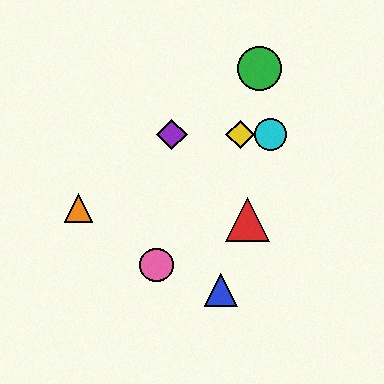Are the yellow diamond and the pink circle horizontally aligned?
No, the yellow diamond is at y≈134 and the pink circle is at y≈265.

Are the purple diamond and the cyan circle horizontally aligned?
Yes, both are at y≈134.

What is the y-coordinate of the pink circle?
The pink circle is at y≈265.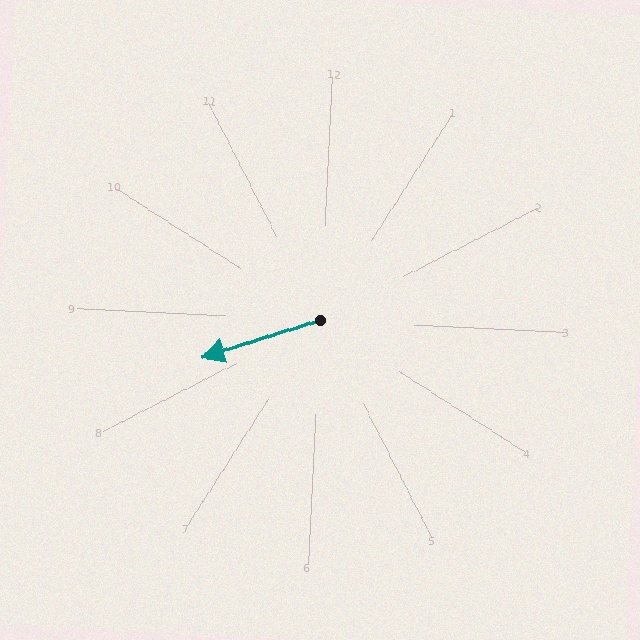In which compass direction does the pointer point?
West.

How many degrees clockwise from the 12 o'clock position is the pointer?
Approximately 250 degrees.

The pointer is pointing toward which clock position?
Roughly 8 o'clock.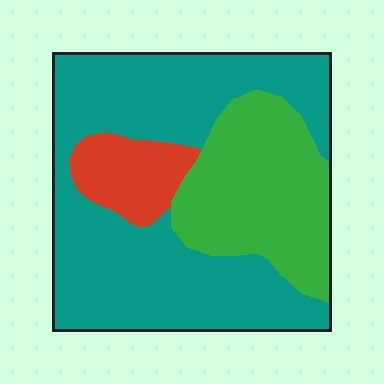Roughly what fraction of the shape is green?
Green takes up between a sixth and a third of the shape.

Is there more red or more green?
Green.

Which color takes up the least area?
Red, at roughly 10%.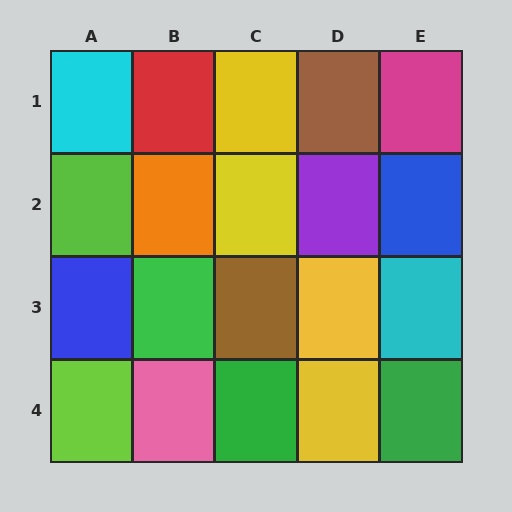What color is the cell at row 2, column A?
Lime.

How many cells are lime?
2 cells are lime.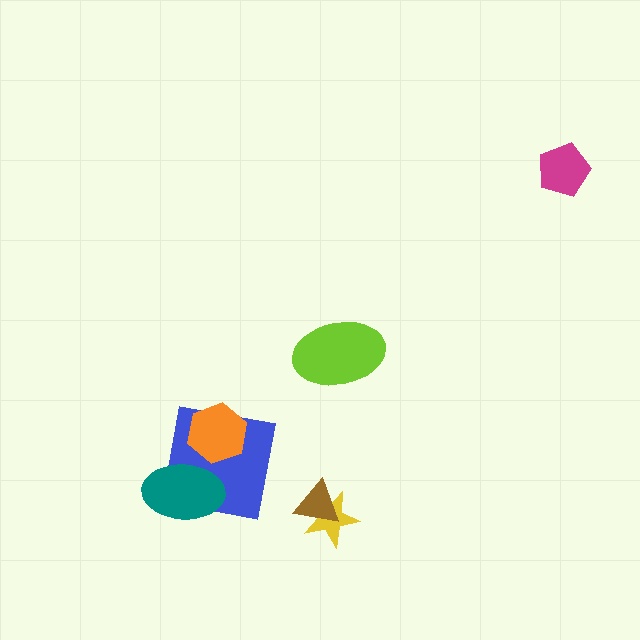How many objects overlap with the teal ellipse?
1 object overlaps with the teal ellipse.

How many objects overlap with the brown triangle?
1 object overlaps with the brown triangle.